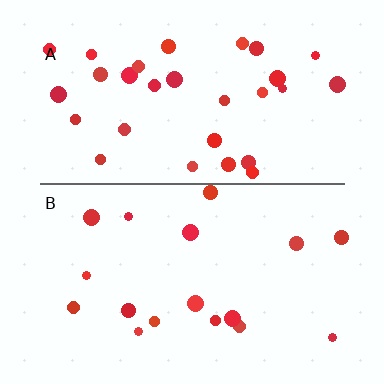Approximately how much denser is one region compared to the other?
Approximately 1.7× — region A over region B.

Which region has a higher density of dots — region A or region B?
A (the top).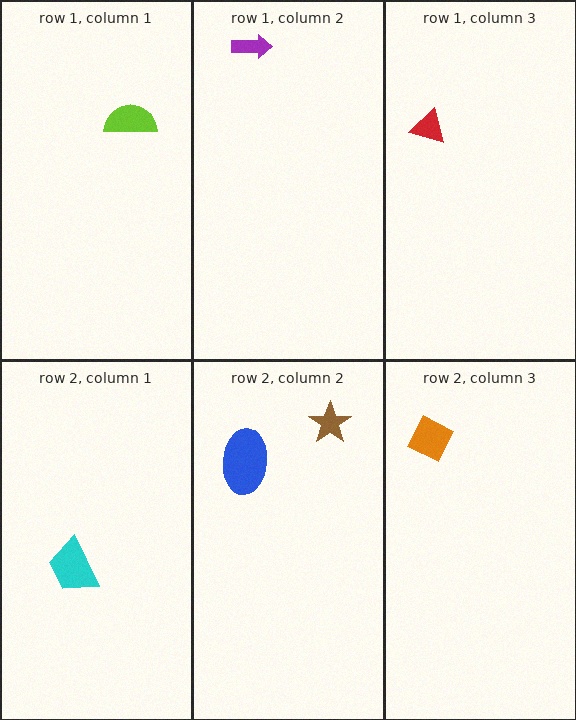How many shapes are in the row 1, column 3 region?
1.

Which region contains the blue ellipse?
The row 2, column 2 region.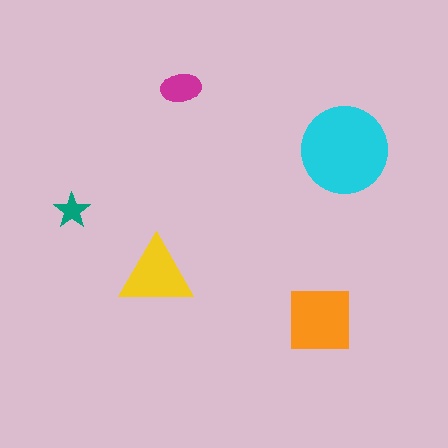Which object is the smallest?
The teal star.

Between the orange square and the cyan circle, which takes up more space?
The cyan circle.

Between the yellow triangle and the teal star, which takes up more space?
The yellow triangle.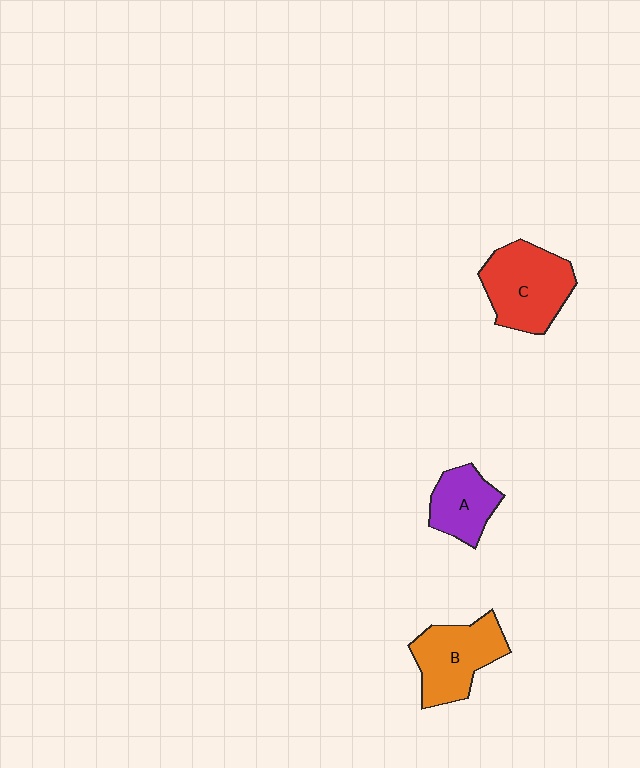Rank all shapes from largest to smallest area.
From largest to smallest: C (red), B (orange), A (purple).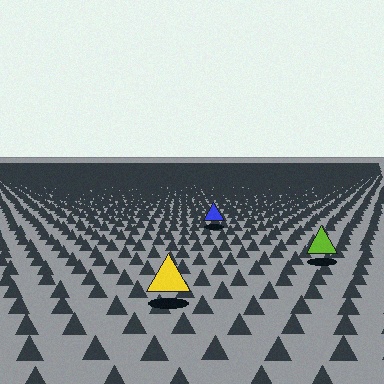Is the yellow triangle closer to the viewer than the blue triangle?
Yes. The yellow triangle is closer — you can tell from the texture gradient: the ground texture is coarser near it.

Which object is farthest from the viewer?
The blue triangle is farthest from the viewer. It appears smaller and the ground texture around it is denser.